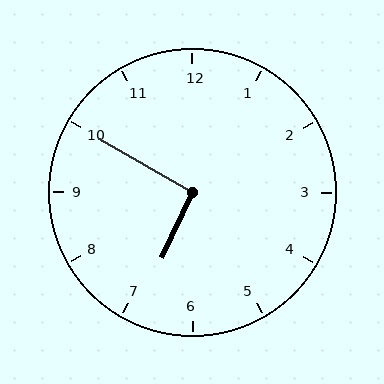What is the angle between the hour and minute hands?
Approximately 95 degrees.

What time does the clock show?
6:50.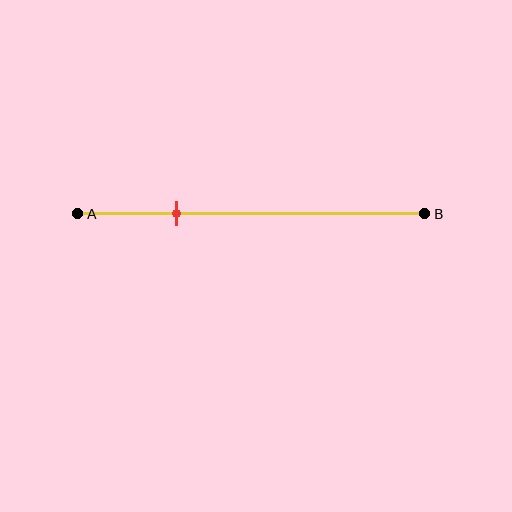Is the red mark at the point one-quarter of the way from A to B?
No, the mark is at about 30% from A, not at the 25% one-quarter point.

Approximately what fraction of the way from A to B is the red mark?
The red mark is approximately 30% of the way from A to B.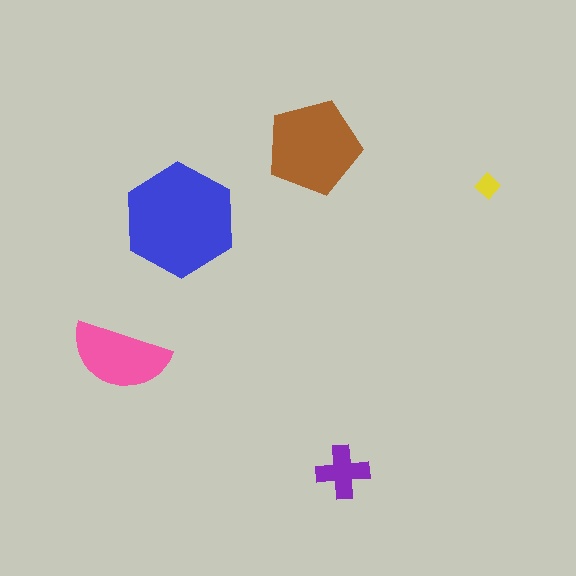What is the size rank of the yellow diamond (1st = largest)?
5th.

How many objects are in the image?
There are 5 objects in the image.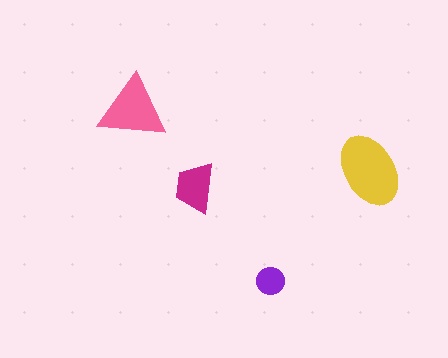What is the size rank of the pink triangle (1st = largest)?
2nd.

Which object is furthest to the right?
The yellow ellipse is rightmost.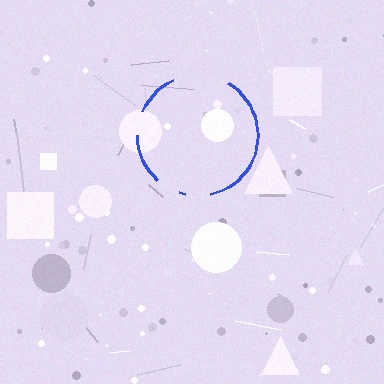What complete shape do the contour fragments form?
The contour fragments form a circle.